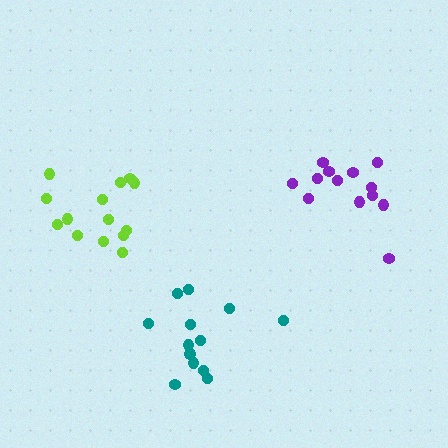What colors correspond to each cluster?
The clusters are colored: teal, purple, lime.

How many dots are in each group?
Group 1: 13 dots, Group 2: 13 dots, Group 3: 15 dots (41 total).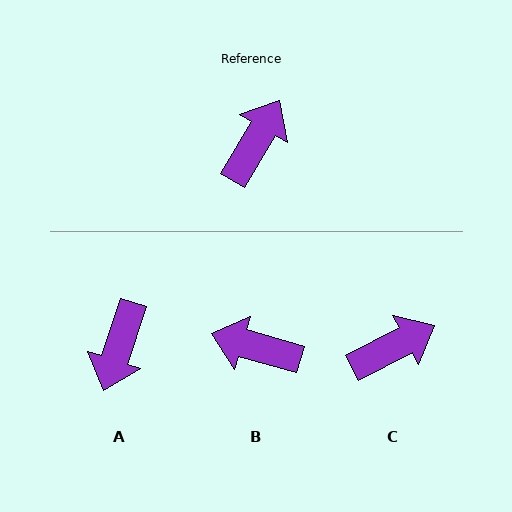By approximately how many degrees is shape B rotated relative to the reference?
Approximately 105 degrees counter-clockwise.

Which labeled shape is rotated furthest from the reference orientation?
A, about 168 degrees away.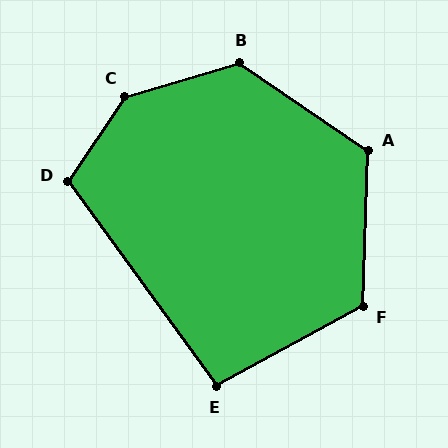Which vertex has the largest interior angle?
C, at approximately 140 degrees.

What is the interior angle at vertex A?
Approximately 122 degrees (obtuse).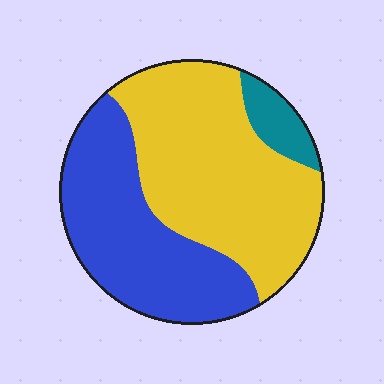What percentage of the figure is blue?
Blue covers 40% of the figure.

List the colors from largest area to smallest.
From largest to smallest: yellow, blue, teal.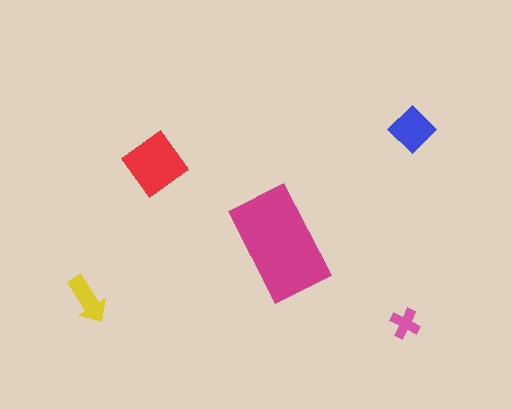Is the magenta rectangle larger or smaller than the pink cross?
Larger.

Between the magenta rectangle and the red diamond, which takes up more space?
The magenta rectangle.